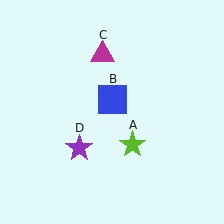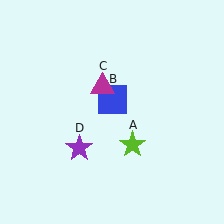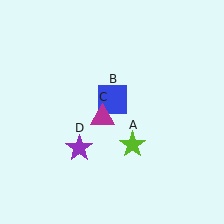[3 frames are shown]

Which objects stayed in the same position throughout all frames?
Lime star (object A) and blue square (object B) and purple star (object D) remained stationary.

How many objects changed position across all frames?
1 object changed position: magenta triangle (object C).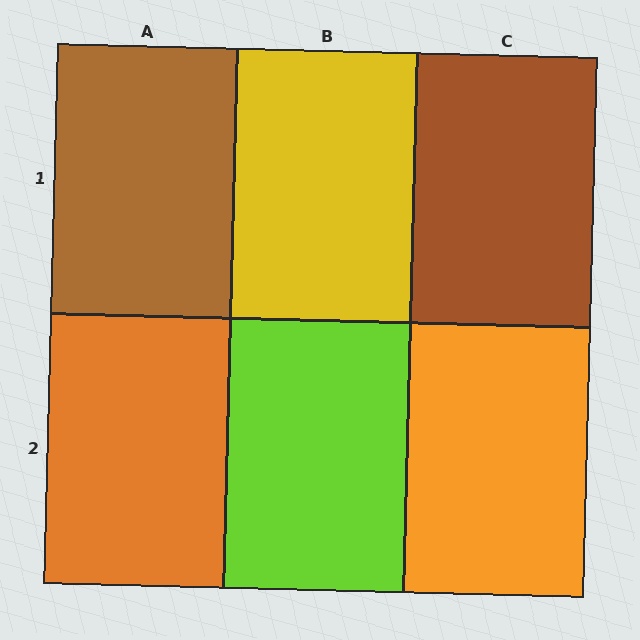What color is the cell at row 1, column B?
Yellow.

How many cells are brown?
2 cells are brown.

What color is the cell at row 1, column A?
Brown.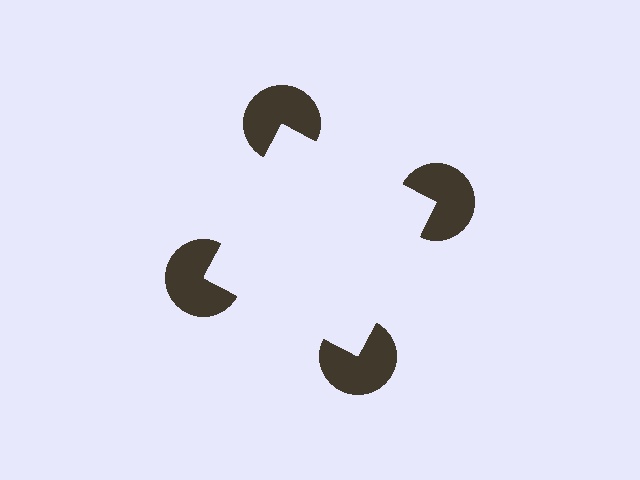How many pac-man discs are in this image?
There are 4 — one at each vertex of the illusory square.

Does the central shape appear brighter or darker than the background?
It typically appears slightly brighter than the background, even though no actual brightness change is drawn.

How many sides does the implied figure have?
4 sides.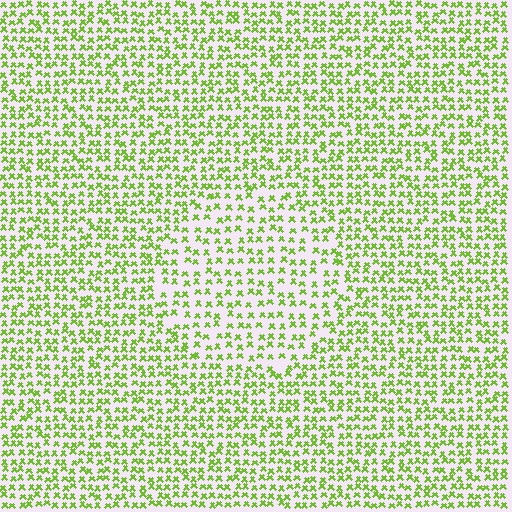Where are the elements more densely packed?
The elements are more densely packed outside the circle boundary.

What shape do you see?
I see a circle.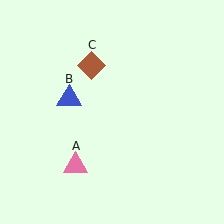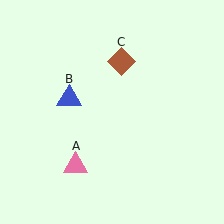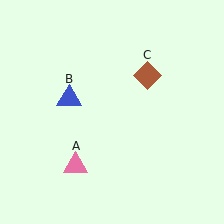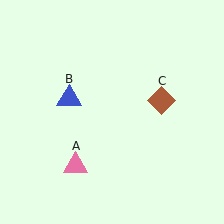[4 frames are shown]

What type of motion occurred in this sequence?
The brown diamond (object C) rotated clockwise around the center of the scene.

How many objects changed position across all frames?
1 object changed position: brown diamond (object C).